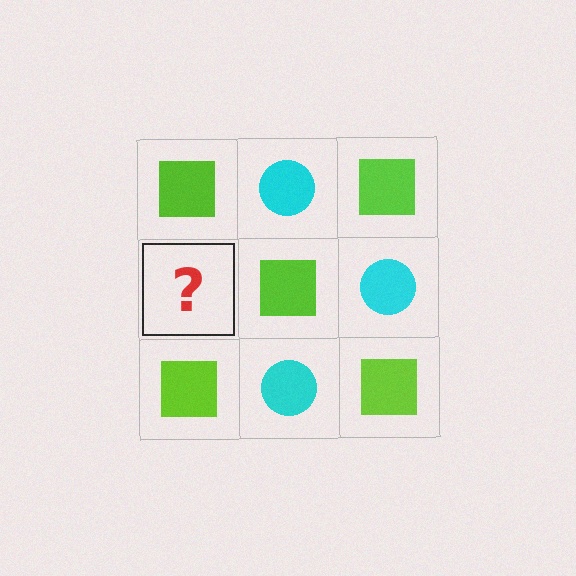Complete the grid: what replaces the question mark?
The question mark should be replaced with a cyan circle.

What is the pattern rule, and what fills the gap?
The rule is that it alternates lime square and cyan circle in a checkerboard pattern. The gap should be filled with a cyan circle.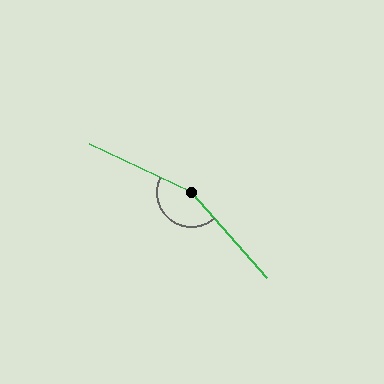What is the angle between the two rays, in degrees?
Approximately 156 degrees.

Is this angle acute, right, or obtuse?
It is obtuse.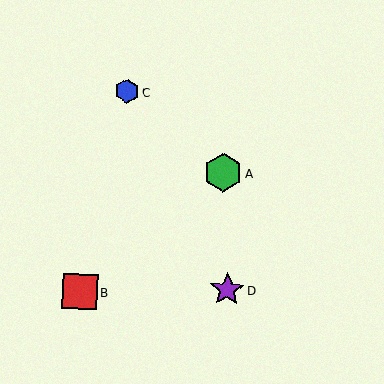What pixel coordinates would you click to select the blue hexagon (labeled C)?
Click at (127, 91) to select the blue hexagon C.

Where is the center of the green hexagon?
The center of the green hexagon is at (223, 172).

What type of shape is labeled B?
Shape B is a red square.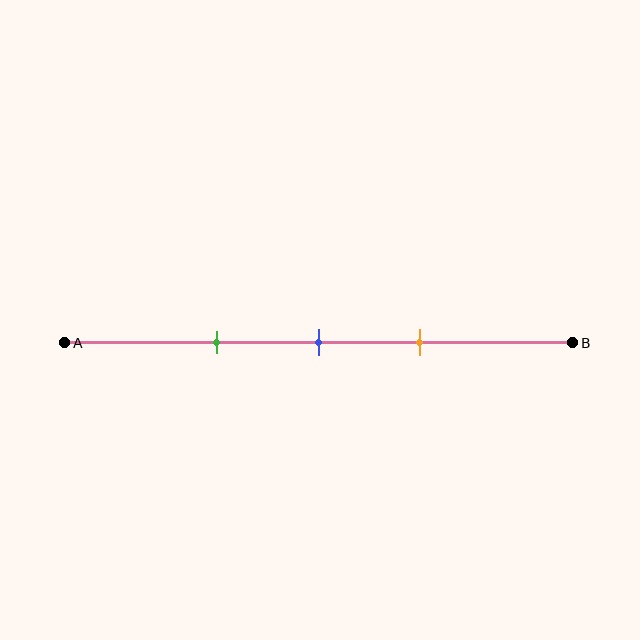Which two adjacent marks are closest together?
The blue and orange marks are the closest adjacent pair.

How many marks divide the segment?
There are 3 marks dividing the segment.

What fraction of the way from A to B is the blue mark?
The blue mark is approximately 50% (0.5) of the way from A to B.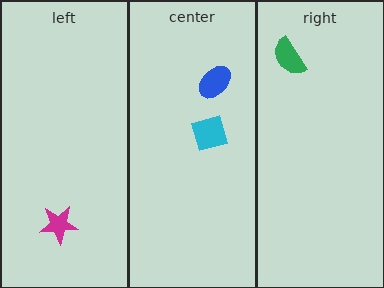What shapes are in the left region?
The magenta star.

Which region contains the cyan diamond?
The center region.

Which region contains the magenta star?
The left region.